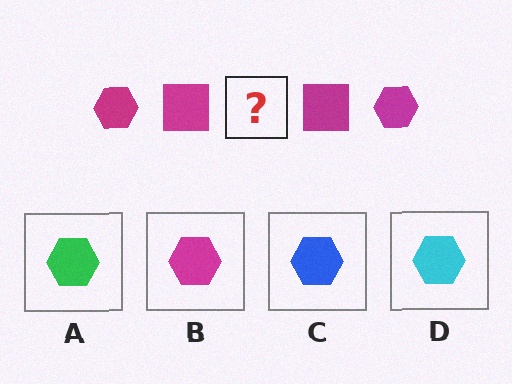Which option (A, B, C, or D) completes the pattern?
B.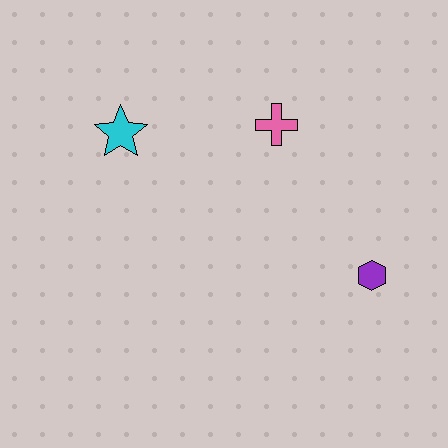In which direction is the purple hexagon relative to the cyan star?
The purple hexagon is to the right of the cyan star.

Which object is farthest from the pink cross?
The purple hexagon is farthest from the pink cross.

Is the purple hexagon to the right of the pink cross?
Yes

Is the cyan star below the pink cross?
Yes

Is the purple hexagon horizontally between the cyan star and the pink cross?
No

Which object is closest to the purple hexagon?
The pink cross is closest to the purple hexagon.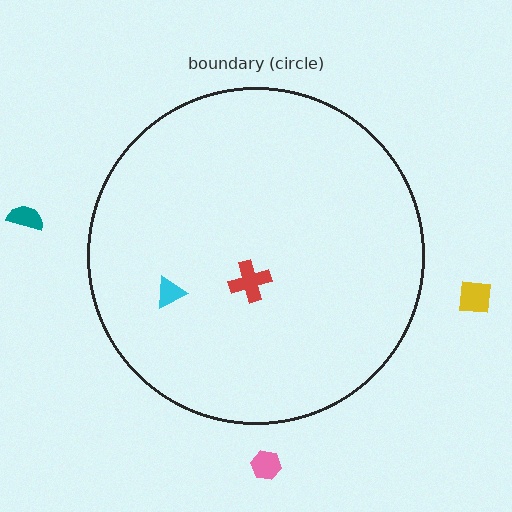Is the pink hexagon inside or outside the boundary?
Outside.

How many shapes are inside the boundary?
2 inside, 3 outside.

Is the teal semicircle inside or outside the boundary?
Outside.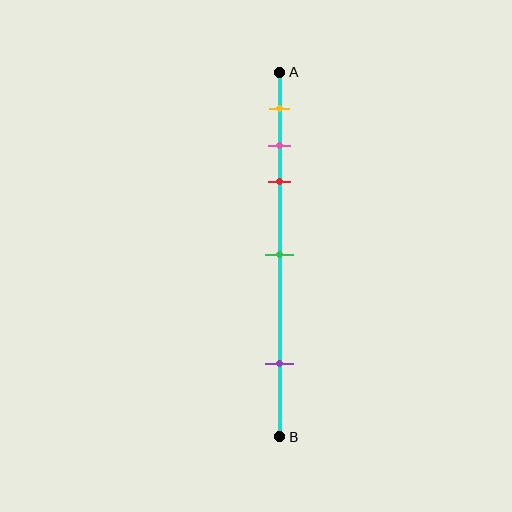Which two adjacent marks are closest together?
The pink and red marks are the closest adjacent pair.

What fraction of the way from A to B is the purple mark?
The purple mark is approximately 80% (0.8) of the way from A to B.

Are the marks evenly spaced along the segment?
No, the marks are not evenly spaced.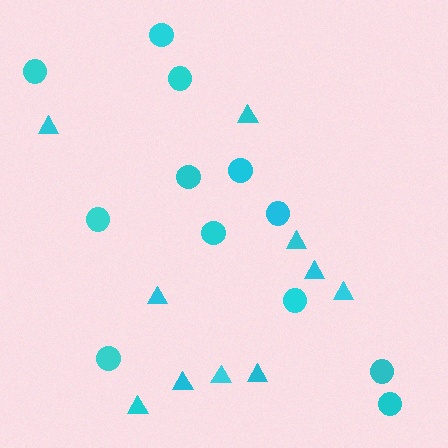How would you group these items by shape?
There are 2 groups: one group of triangles (10) and one group of circles (12).